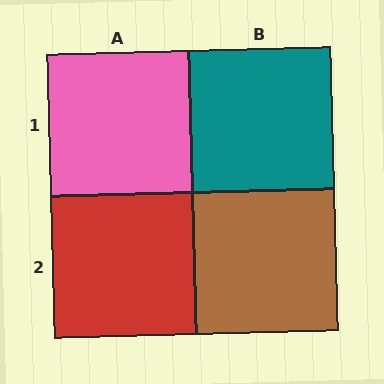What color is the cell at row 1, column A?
Pink.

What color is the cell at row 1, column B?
Teal.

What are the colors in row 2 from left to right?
Red, brown.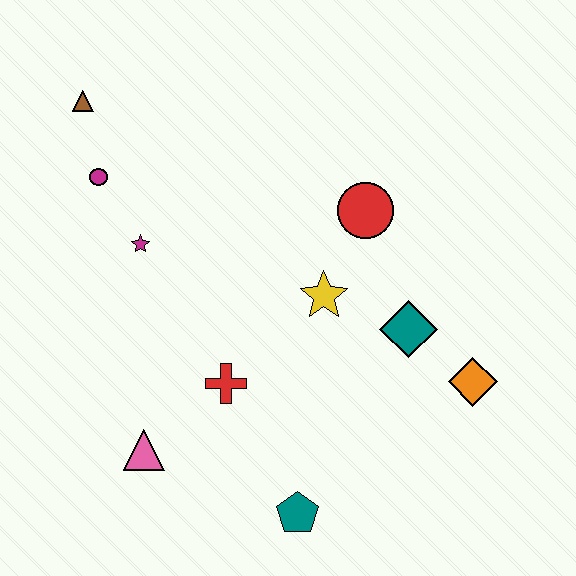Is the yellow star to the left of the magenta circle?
No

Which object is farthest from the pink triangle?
The brown triangle is farthest from the pink triangle.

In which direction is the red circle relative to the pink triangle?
The red circle is above the pink triangle.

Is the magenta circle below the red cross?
No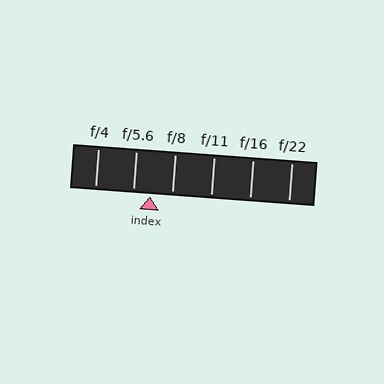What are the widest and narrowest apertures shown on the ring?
The widest aperture shown is f/4 and the narrowest is f/22.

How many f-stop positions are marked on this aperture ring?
There are 6 f-stop positions marked.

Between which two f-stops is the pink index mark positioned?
The index mark is between f/5.6 and f/8.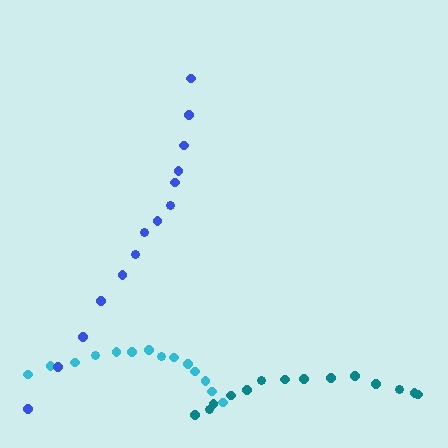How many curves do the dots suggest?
There are 3 distinct paths.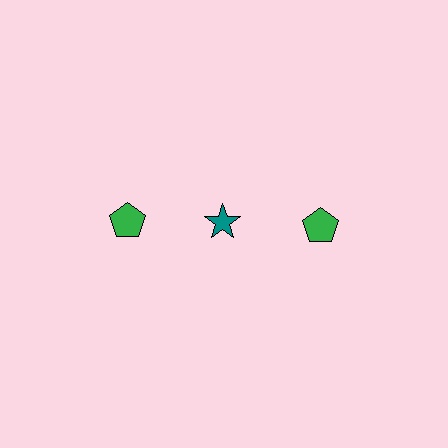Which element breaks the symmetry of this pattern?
The teal star in the top row, second from left column breaks the symmetry. All other shapes are green pentagons.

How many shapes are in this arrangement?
There are 3 shapes arranged in a grid pattern.